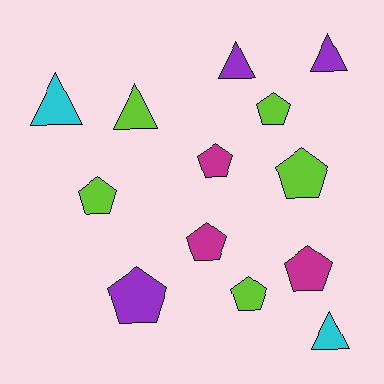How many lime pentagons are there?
There are 4 lime pentagons.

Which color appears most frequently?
Lime, with 5 objects.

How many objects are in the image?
There are 13 objects.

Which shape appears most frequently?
Pentagon, with 8 objects.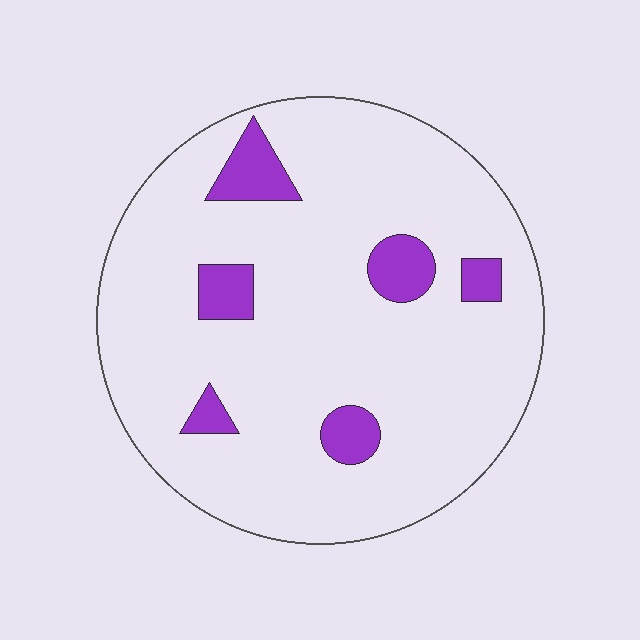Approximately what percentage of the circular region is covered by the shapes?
Approximately 10%.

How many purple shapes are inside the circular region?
6.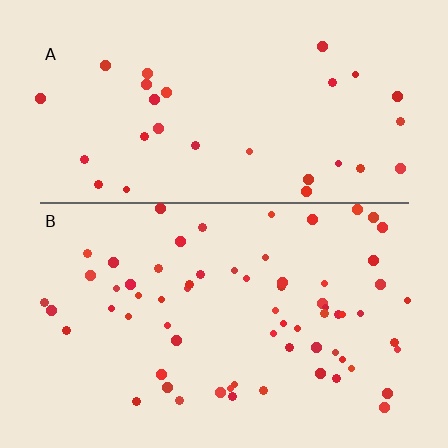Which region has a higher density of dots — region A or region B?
B (the bottom).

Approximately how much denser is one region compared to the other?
Approximately 2.2× — region B over region A.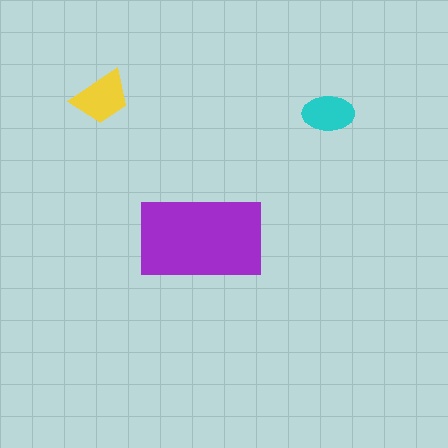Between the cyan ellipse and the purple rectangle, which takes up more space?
The purple rectangle.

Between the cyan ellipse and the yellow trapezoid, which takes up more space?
The yellow trapezoid.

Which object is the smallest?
The cyan ellipse.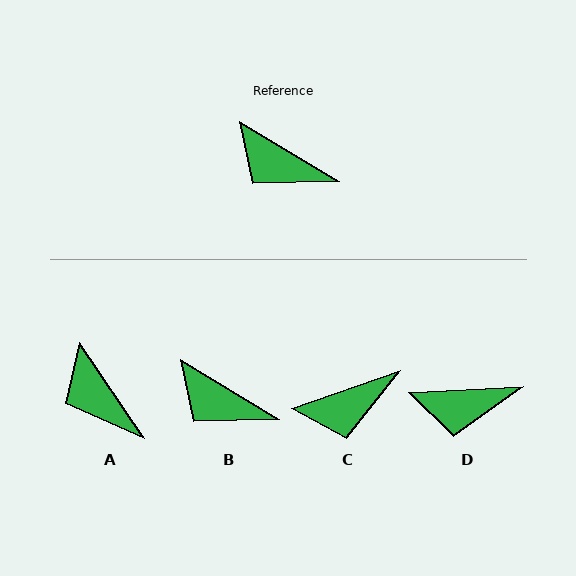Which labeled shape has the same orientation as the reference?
B.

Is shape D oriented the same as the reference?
No, it is off by about 34 degrees.